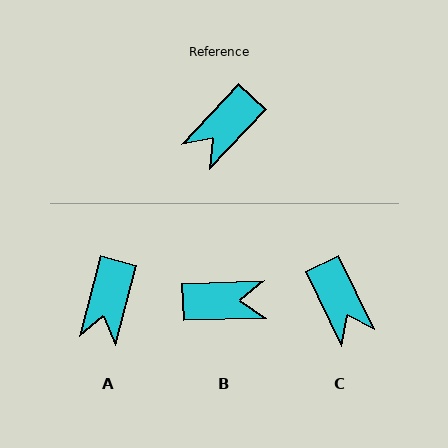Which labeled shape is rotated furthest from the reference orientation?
B, about 135 degrees away.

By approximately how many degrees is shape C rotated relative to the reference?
Approximately 69 degrees counter-clockwise.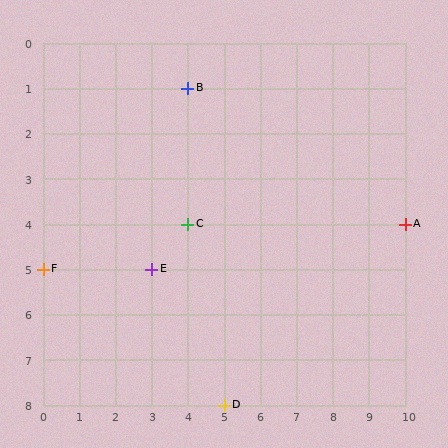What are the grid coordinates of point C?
Point C is at grid coordinates (4, 4).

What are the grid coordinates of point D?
Point D is at grid coordinates (5, 8).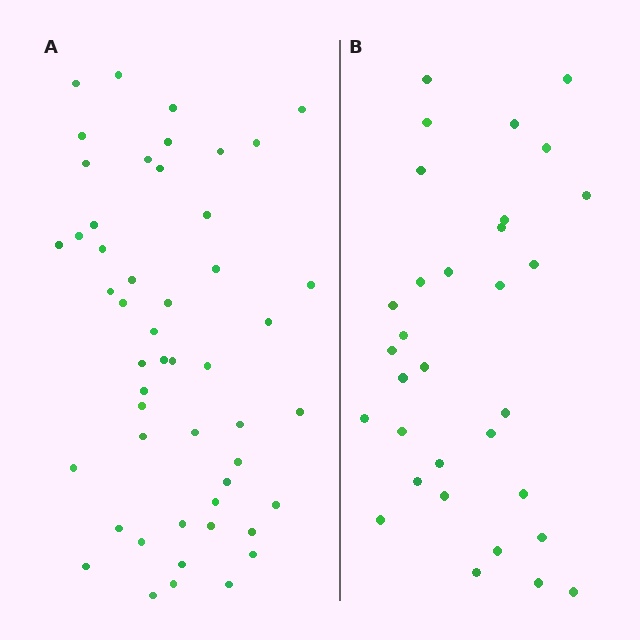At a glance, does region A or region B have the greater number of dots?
Region A (the left region) has more dots.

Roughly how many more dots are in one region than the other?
Region A has approximately 20 more dots than region B.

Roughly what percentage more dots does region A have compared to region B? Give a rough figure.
About 55% more.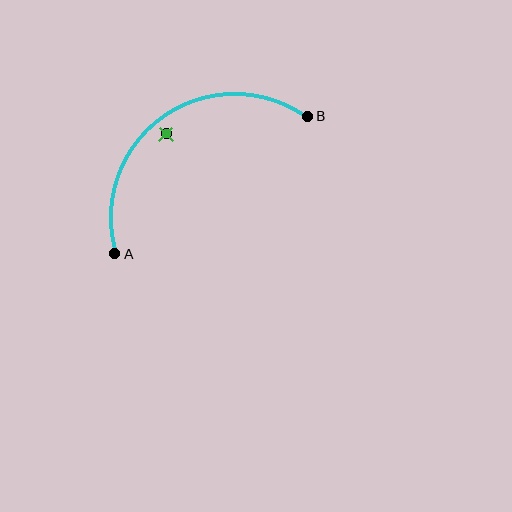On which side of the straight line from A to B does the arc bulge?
The arc bulges above and to the left of the straight line connecting A and B.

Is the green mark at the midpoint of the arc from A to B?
No — the green mark does not lie on the arc at all. It sits slightly inside the curve.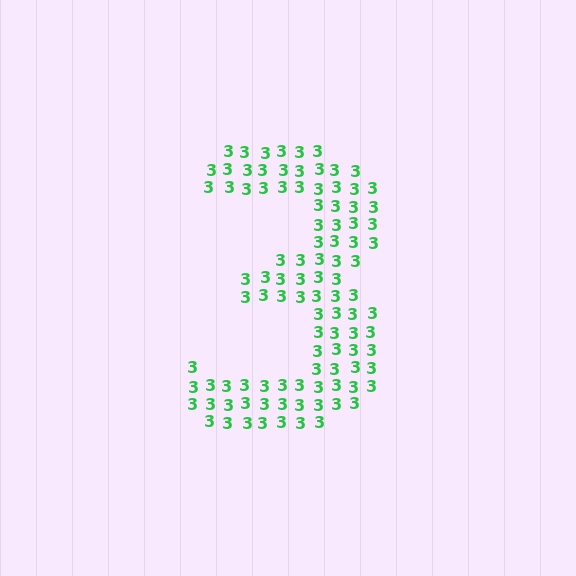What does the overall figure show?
The overall figure shows the digit 3.